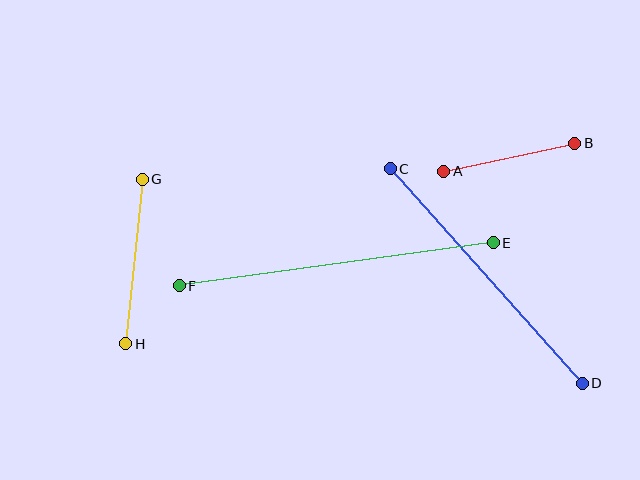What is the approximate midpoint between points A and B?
The midpoint is at approximately (509, 157) pixels.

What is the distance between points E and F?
The distance is approximately 317 pixels.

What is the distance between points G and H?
The distance is approximately 165 pixels.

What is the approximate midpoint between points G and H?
The midpoint is at approximately (134, 262) pixels.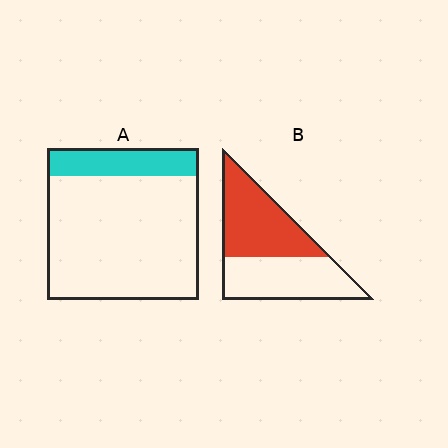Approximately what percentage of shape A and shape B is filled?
A is approximately 20% and B is approximately 50%.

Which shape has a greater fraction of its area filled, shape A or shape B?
Shape B.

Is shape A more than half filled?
No.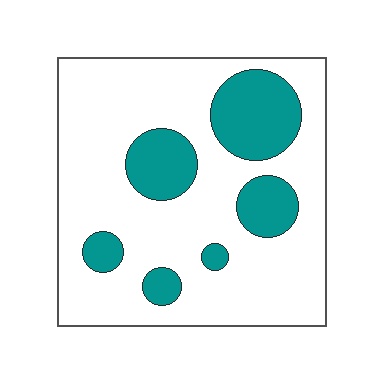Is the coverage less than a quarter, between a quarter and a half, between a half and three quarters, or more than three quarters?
Less than a quarter.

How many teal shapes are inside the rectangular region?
6.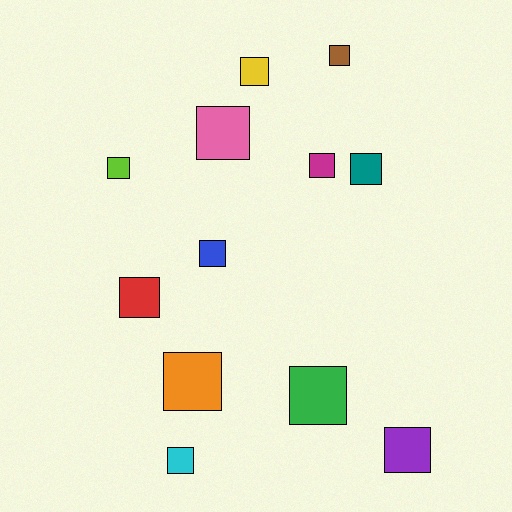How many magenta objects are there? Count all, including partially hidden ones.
There is 1 magenta object.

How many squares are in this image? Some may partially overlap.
There are 12 squares.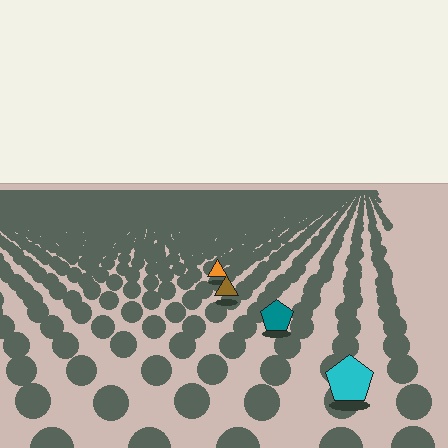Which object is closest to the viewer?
The cyan pentagon is closest. The texture marks near it are larger and more spread out.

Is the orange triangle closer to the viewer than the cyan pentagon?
No. The cyan pentagon is closer — you can tell from the texture gradient: the ground texture is coarser near it.